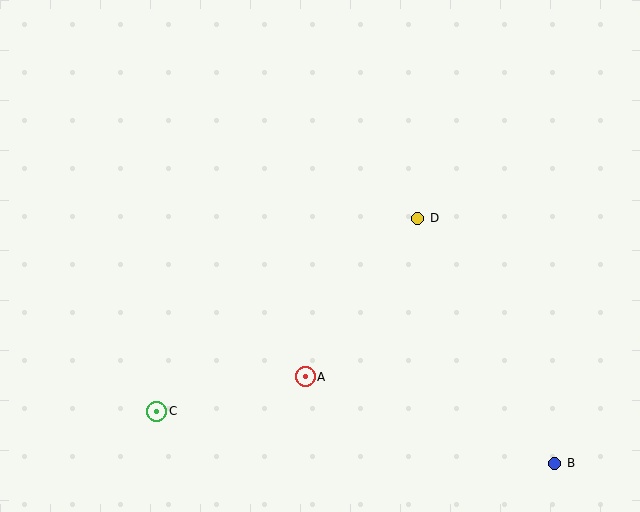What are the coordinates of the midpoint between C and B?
The midpoint between C and B is at (356, 437).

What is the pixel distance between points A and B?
The distance between A and B is 264 pixels.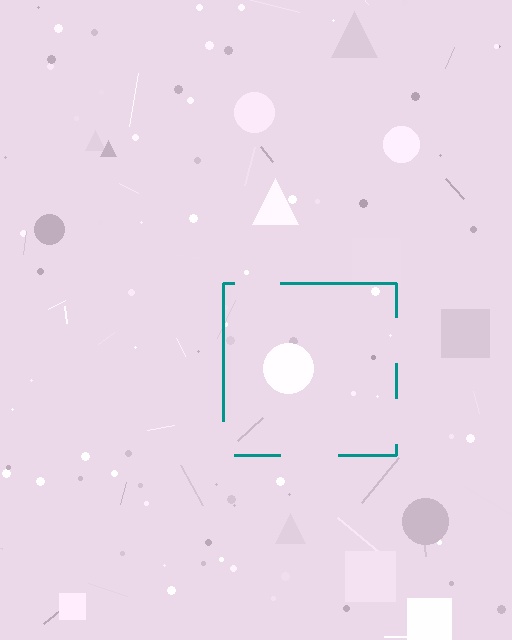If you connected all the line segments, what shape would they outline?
They would outline a square.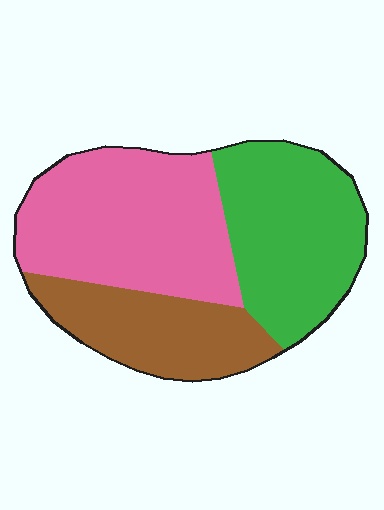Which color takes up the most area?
Pink, at roughly 40%.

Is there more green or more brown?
Green.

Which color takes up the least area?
Brown, at roughly 25%.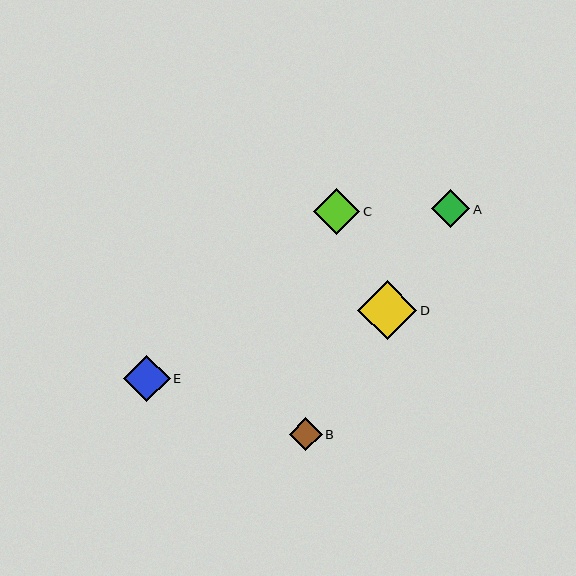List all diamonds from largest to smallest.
From largest to smallest: D, E, C, A, B.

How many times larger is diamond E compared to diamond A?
Diamond E is approximately 1.2 times the size of diamond A.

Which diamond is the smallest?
Diamond B is the smallest with a size of approximately 33 pixels.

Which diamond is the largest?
Diamond D is the largest with a size of approximately 59 pixels.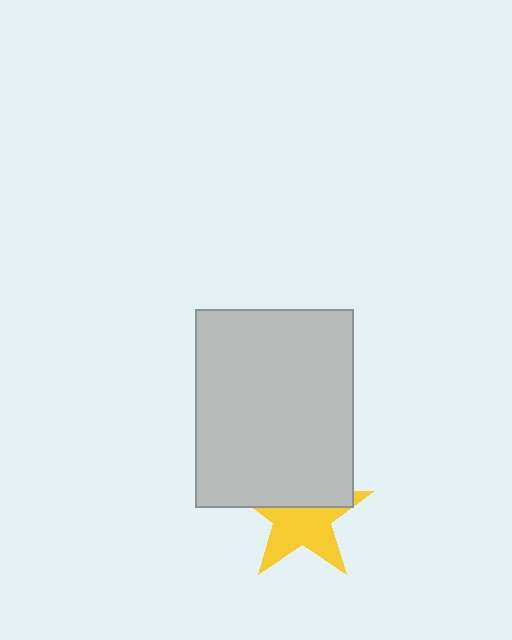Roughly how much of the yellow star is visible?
About half of it is visible (roughly 58%).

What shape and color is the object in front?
The object in front is a light gray rectangle.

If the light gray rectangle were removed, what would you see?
You would see the complete yellow star.